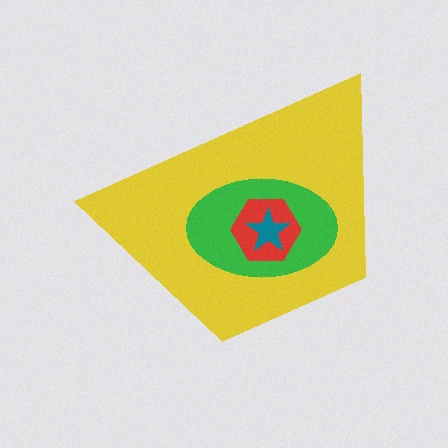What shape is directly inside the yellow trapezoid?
The green ellipse.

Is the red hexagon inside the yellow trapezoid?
Yes.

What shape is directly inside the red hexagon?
The teal star.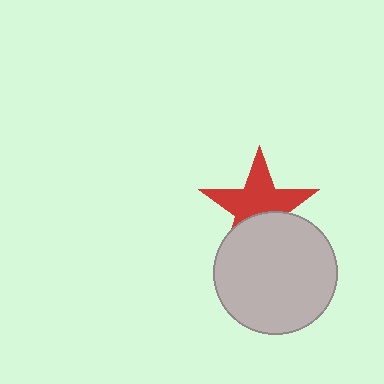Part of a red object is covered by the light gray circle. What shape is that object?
It is a star.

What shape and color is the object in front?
The object in front is a light gray circle.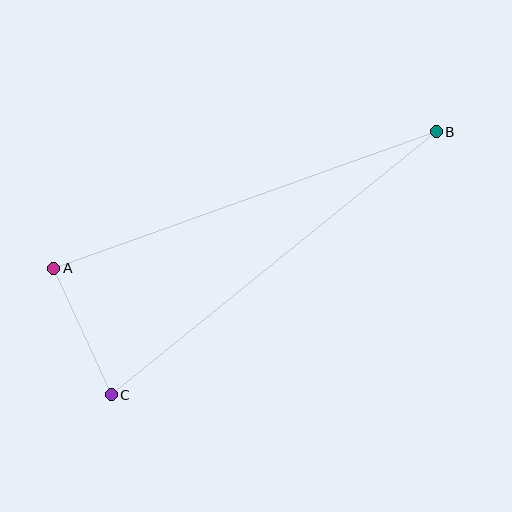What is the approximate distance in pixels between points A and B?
The distance between A and B is approximately 406 pixels.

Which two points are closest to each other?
Points A and C are closest to each other.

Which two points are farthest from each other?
Points B and C are farthest from each other.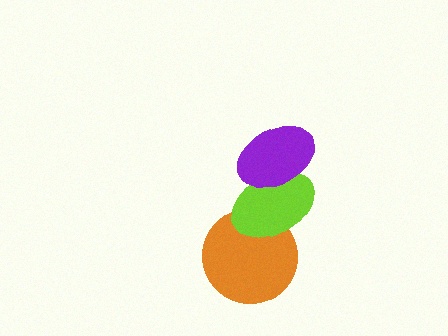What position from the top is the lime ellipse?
The lime ellipse is 2nd from the top.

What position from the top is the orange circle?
The orange circle is 3rd from the top.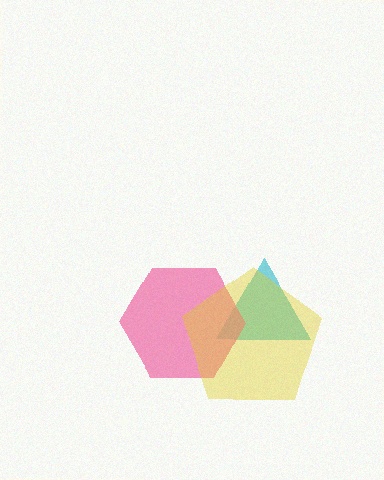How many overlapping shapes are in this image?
There are 3 overlapping shapes in the image.